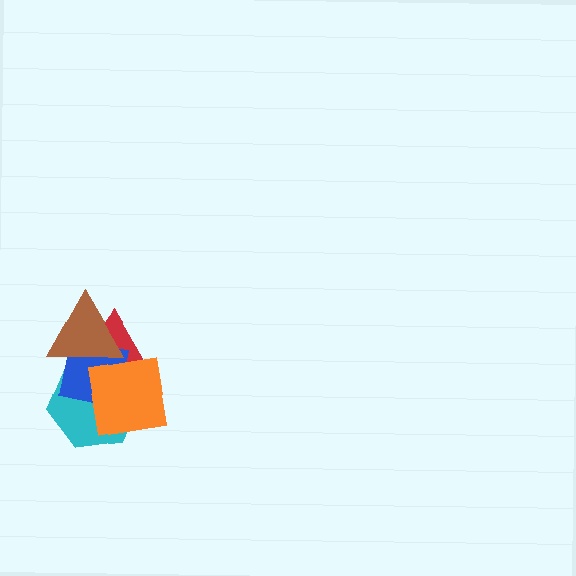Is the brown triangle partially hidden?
No, no other shape covers it.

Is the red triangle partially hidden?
Yes, it is partially covered by another shape.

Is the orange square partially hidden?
Yes, it is partially covered by another shape.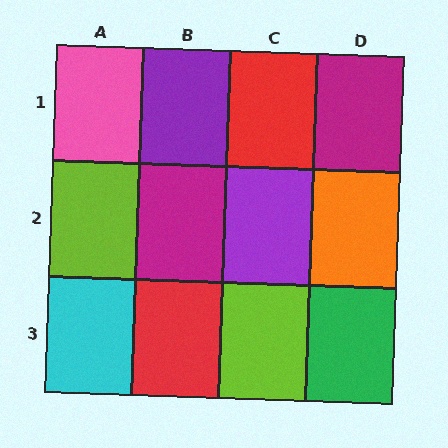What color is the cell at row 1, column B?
Purple.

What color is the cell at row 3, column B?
Red.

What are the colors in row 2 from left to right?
Lime, magenta, purple, orange.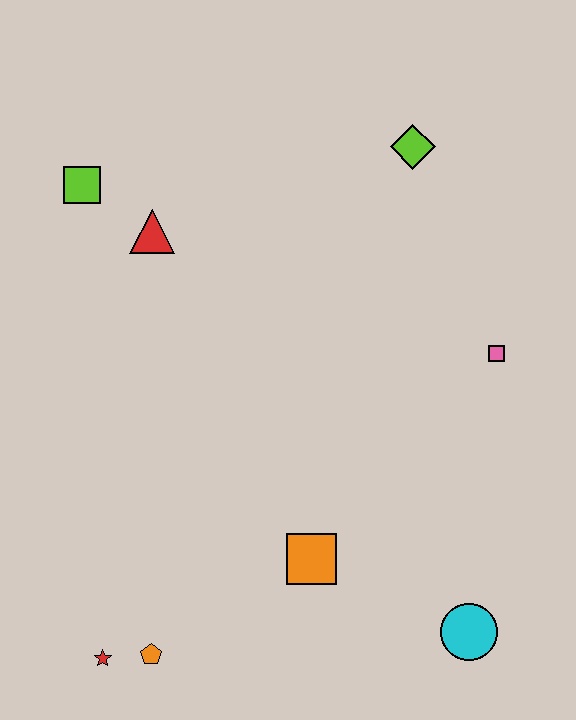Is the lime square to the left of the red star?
Yes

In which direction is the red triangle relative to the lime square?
The red triangle is to the right of the lime square.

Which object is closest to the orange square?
The cyan circle is closest to the orange square.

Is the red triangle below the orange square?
No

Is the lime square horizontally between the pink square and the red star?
No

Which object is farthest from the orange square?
The lime square is farthest from the orange square.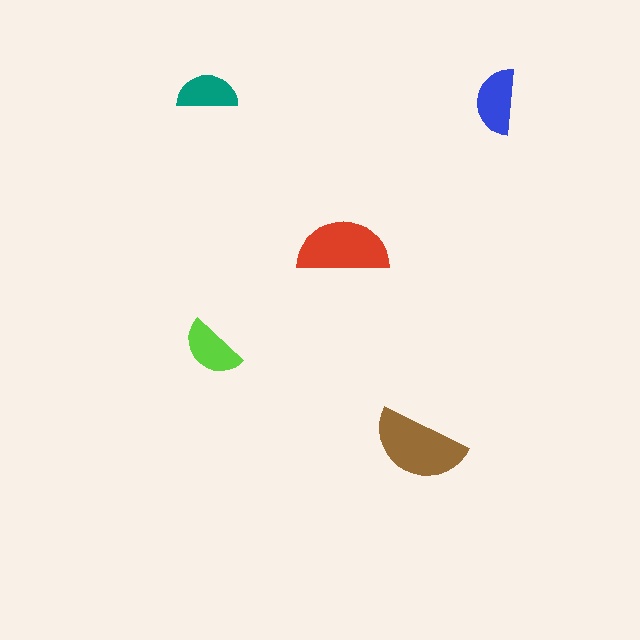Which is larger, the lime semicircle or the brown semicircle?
The brown one.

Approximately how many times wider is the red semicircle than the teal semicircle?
About 1.5 times wider.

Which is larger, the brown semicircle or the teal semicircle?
The brown one.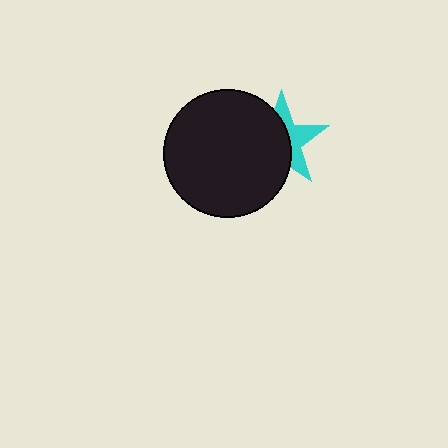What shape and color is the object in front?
The object in front is a black circle.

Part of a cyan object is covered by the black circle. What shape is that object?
It is a star.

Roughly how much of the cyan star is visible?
A small part of it is visible (roughly 42%).